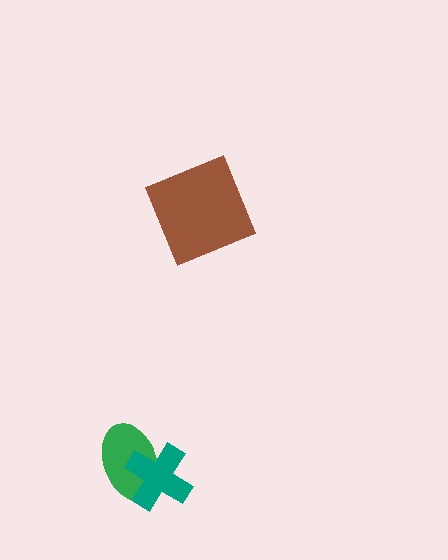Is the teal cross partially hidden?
No, no other shape covers it.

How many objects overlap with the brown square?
0 objects overlap with the brown square.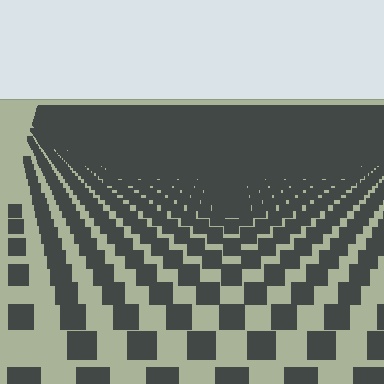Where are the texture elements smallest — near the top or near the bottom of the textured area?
Near the top.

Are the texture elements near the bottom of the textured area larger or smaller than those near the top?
Larger. Near the bottom, elements are closer to the viewer and appear at a bigger on-screen size.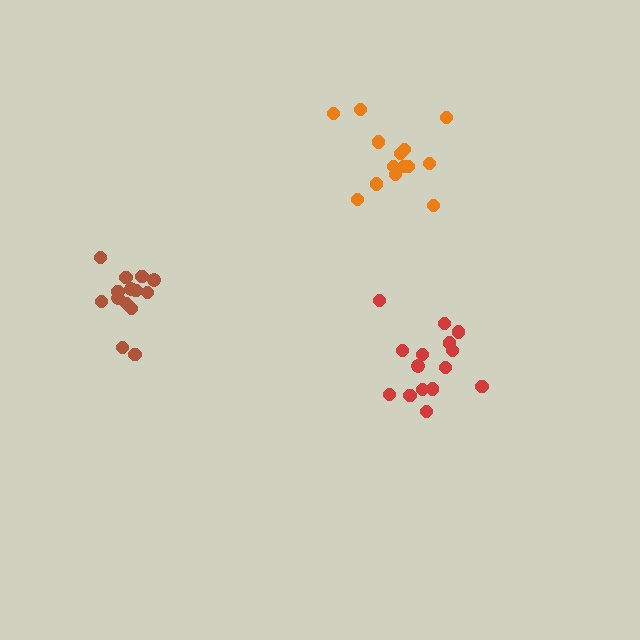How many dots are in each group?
Group 1: 14 dots, Group 2: 14 dots, Group 3: 15 dots (43 total).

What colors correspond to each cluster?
The clusters are colored: brown, orange, red.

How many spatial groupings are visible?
There are 3 spatial groupings.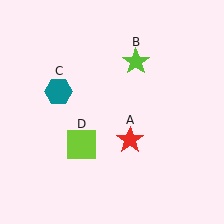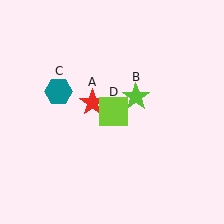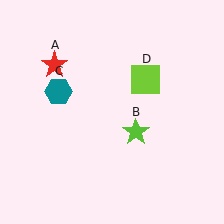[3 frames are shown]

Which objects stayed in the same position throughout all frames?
Teal hexagon (object C) remained stationary.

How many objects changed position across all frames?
3 objects changed position: red star (object A), lime star (object B), lime square (object D).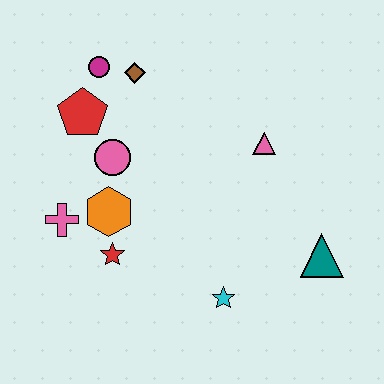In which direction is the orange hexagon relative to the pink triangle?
The orange hexagon is to the left of the pink triangle.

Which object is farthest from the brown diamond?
The teal triangle is farthest from the brown diamond.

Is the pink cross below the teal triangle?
No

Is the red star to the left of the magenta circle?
No